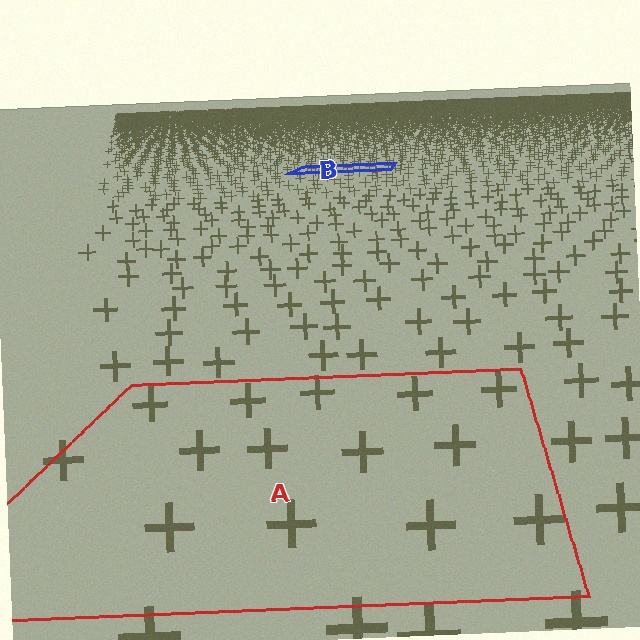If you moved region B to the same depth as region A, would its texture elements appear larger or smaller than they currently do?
They would appear larger. At a closer depth, the same texture elements are projected at a bigger on-screen size.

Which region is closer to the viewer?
Region A is closer. The texture elements there are larger and more spread out.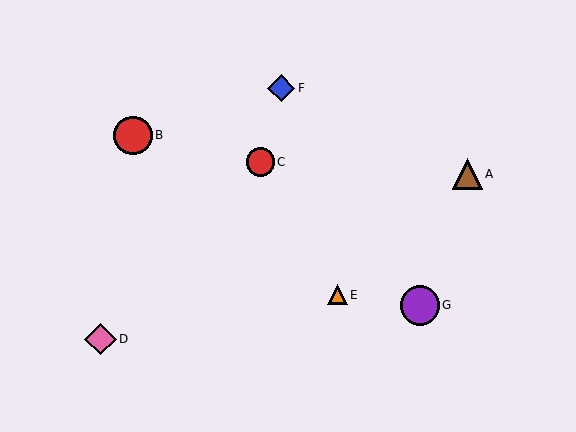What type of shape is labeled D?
Shape D is a pink diamond.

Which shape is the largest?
The purple circle (labeled G) is the largest.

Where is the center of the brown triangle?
The center of the brown triangle is at (467, 174).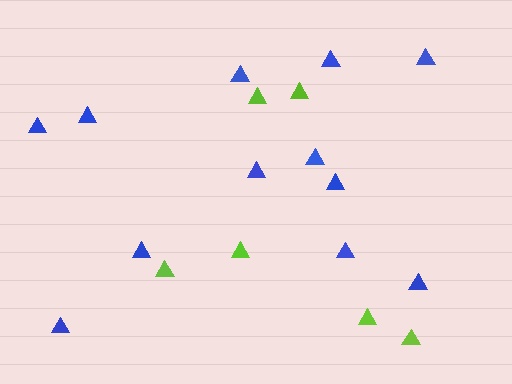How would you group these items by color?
There are 2 groups: one group of blue triangles (12) and one group of lime triangles (6).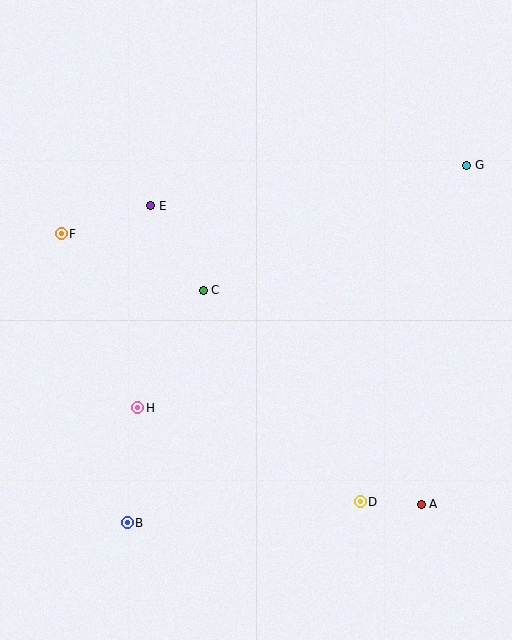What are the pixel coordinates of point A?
Point A is at (421, 504).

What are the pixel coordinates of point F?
Point F is at (61, 234).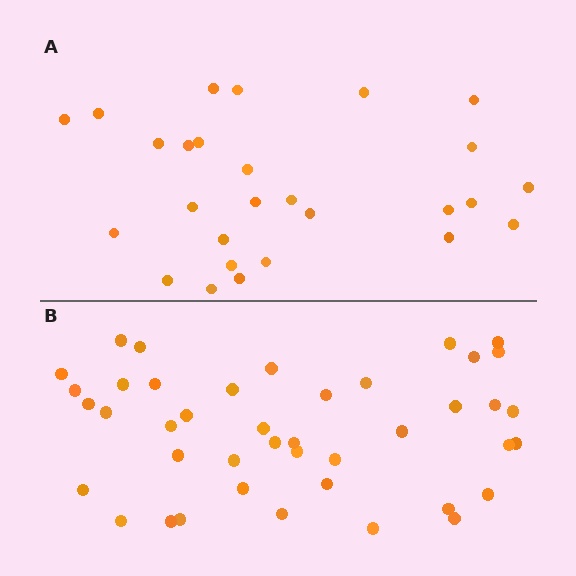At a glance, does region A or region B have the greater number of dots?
Region B (the bottom region) has more dots.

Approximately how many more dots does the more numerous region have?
Region B has approximately 15 more dots than region A.